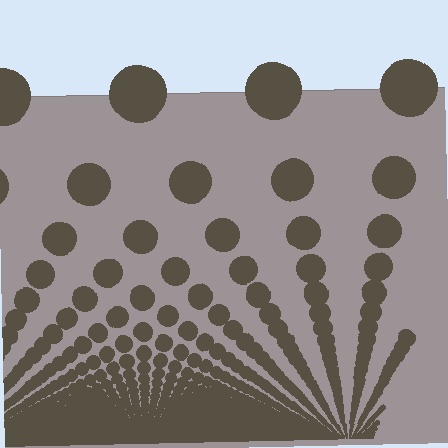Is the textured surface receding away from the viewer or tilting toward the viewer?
The surface appears to tilt toward the viewer. Texture elements get larger and sparser toward the top.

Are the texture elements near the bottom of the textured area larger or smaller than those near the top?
Smaller. The gradient is inverted — elements near the bottom are smaller and denser.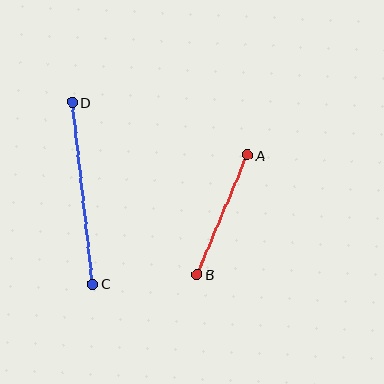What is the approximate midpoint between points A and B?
The midpoint is at approximately (222, 215) pixels.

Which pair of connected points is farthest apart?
Points C and D are farthest apart.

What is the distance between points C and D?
The distance is approximately 183 pixels.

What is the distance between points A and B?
The distance is approximately 130 pixels.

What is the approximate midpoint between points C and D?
The midpoint is at approximately (82, 193) pixels.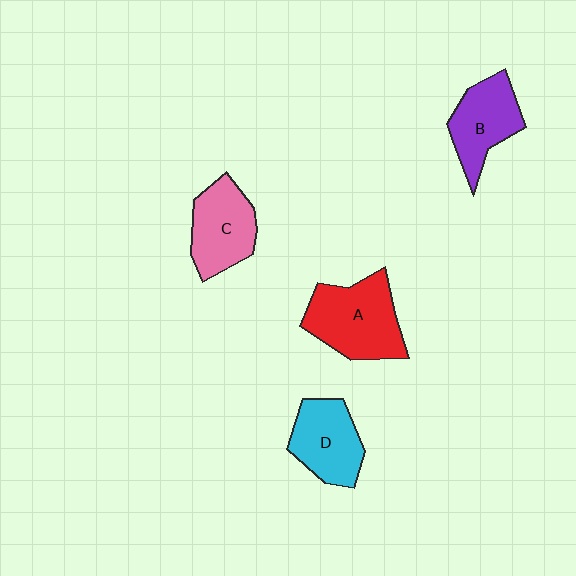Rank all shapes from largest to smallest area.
From largest to smallest: A (red), C (pink), D (cyan), B (purple).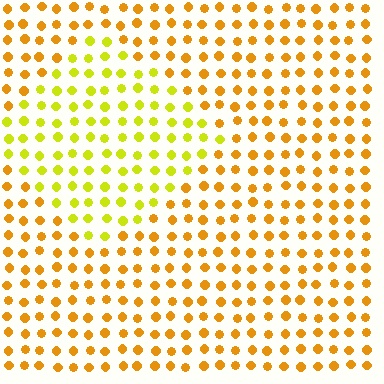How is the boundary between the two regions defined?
The boundary is defined purely by a slight shift in hue (about 31 degrees). Spacing, size, and orientation are identical on both sides.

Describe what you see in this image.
The image is filled with small orange elements in a uniform arrangement. A diamond-shaped region is visible where the elements are tinted to a slightly different hue, forming a subtle color boundary.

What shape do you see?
I see a diamond.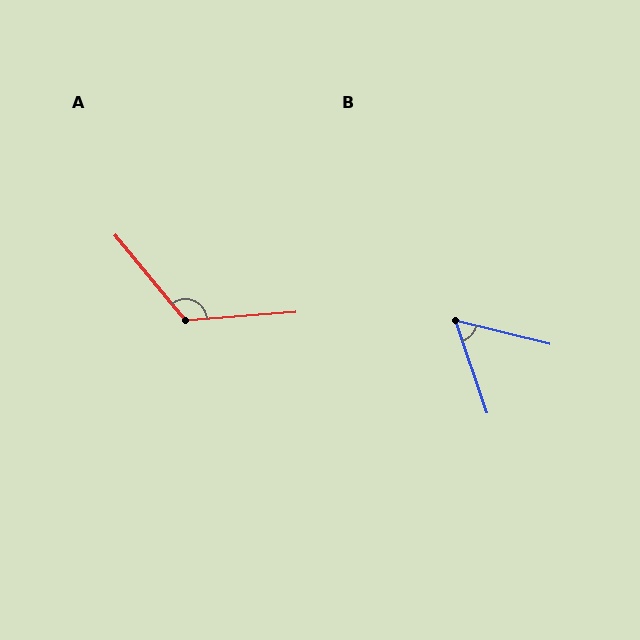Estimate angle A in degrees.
Approximately 125 degrees.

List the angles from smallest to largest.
B (57°), A (125°).